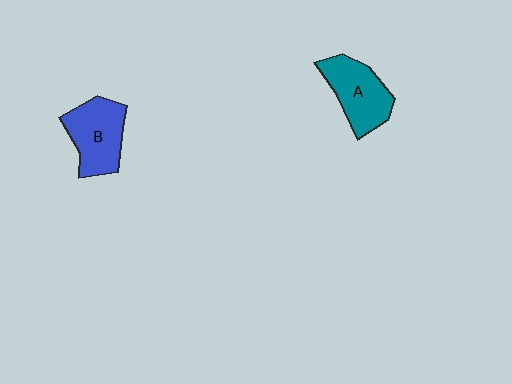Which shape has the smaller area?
Shape A (teal).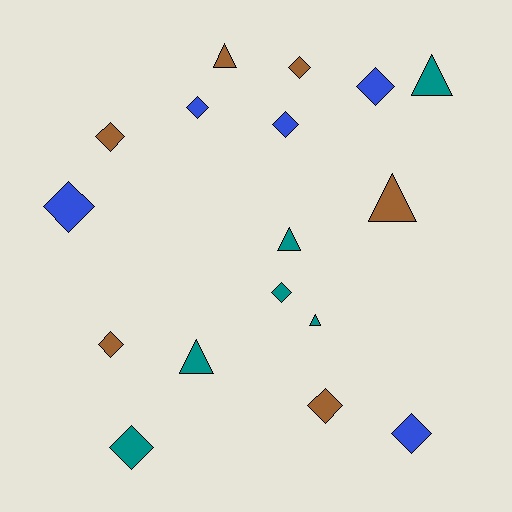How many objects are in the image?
There are 17 objects.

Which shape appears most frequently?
Diamond, with 11 objects.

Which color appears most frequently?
Teal, with 6 objects.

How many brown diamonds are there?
There are 4 brown diamonds.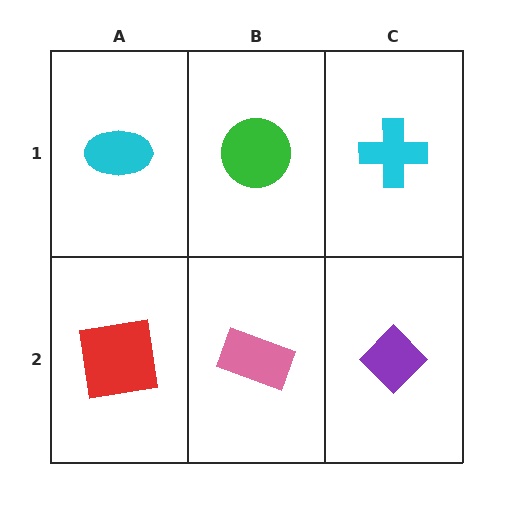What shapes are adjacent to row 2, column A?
A cyan ellipse (row 1, column A), a pink rectangle (row 2, column B).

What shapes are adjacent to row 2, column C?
A cyan cross (row 1, column C), a pink rectangle (row 2, column B).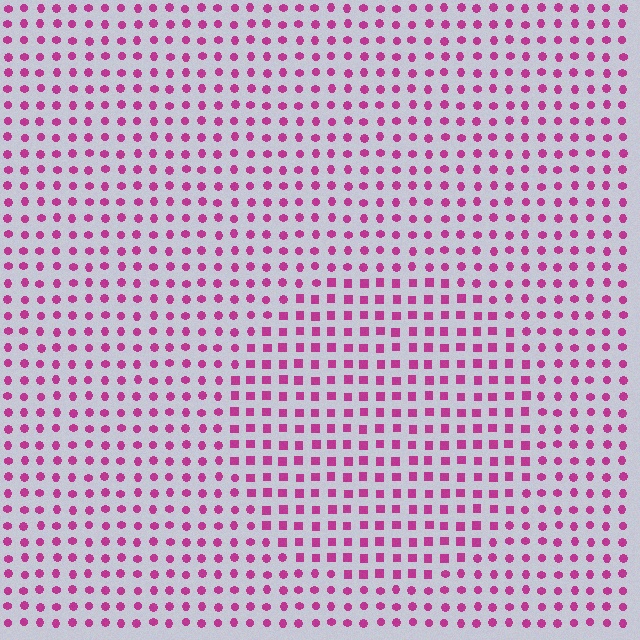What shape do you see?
I see a circle.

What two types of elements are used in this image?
The image uses squares inside the circle region and circles outside it.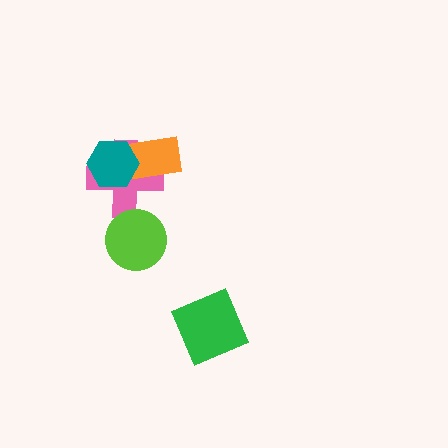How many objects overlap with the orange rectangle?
2 objects overlap with the orange rectangle.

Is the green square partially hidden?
No, no other shape covers it.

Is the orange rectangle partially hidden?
Yes, it is partially covered by another shape.